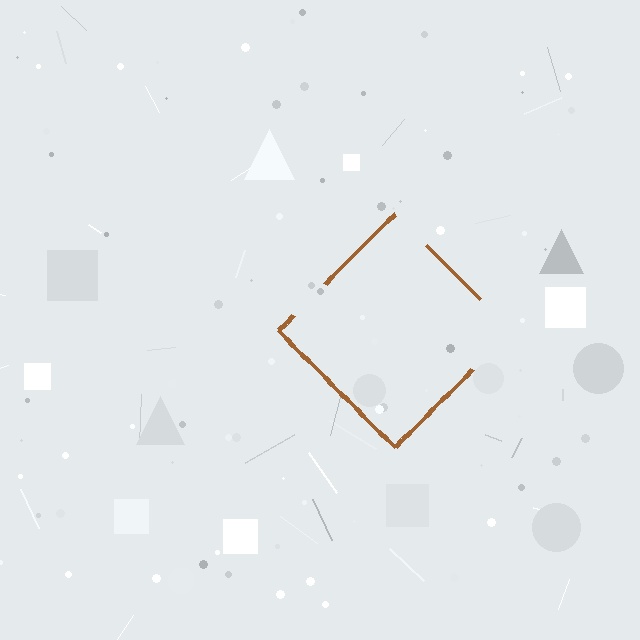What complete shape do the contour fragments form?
The contour fragments form a diamond.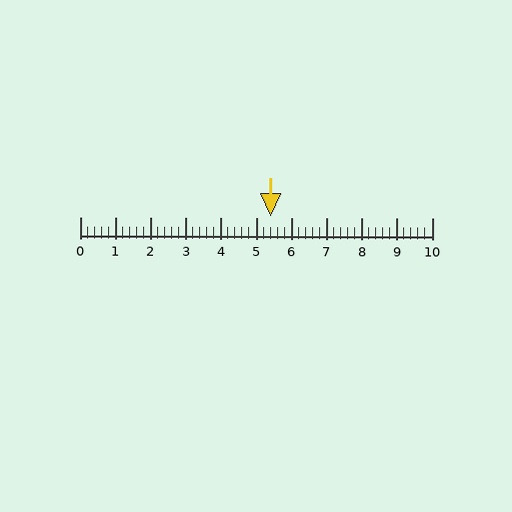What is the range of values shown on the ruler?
The ruler shows values from 0 to 10.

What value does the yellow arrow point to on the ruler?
The yellow arrow points to approximately 5.4.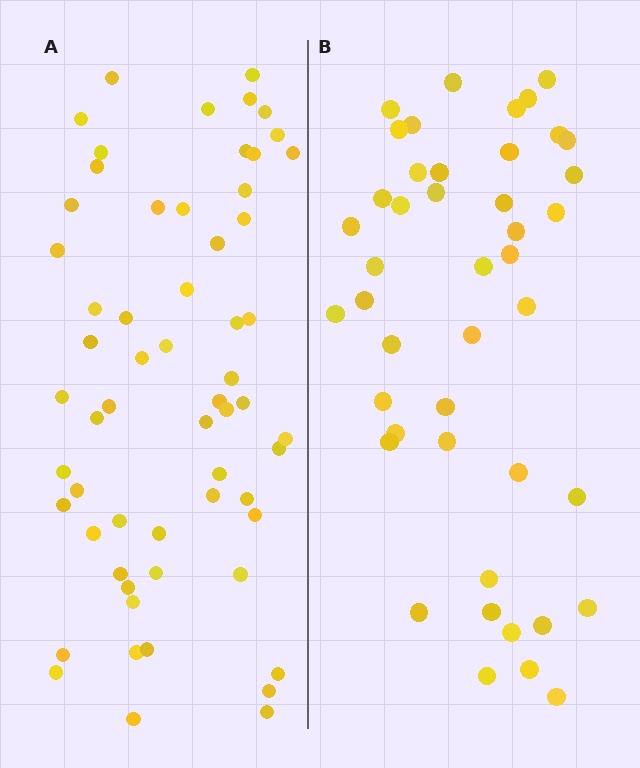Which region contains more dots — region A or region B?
Region A (the left region) has more dots.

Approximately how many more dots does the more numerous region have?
Region A has approximately 15 more dots than region B.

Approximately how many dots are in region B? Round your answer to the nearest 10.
About 40 dots. (The exact count is 44, which rounds to 40.)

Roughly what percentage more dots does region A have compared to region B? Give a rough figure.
About 35% more.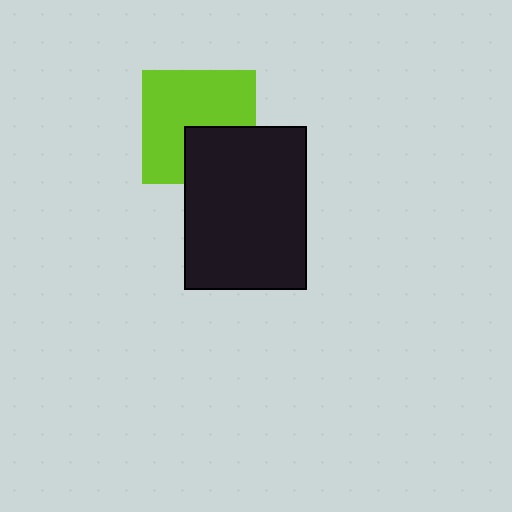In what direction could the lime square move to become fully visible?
The lime square could move toward the upper-left. That would shift it out from behind the black rectangle entirely.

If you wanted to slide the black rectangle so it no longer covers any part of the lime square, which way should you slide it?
Slide it toward the lower-right — that is the most direct way to separate the two shapes.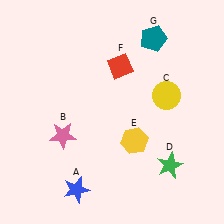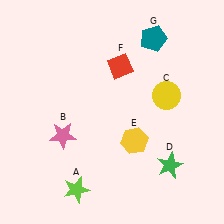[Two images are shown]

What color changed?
The star (A) changed from blue in Image 1 to lime in Image 2.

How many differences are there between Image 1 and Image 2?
There is 1 difference between the two images.